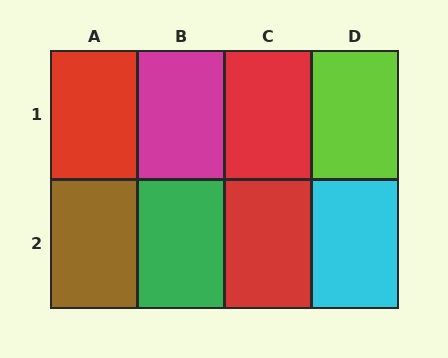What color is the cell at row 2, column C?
Red.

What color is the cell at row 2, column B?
Green.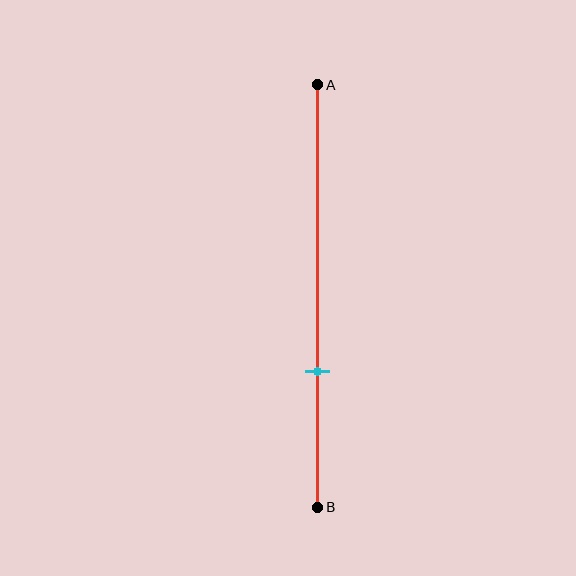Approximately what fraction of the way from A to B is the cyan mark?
The cyan mark is approximately 70% of the way from A to B.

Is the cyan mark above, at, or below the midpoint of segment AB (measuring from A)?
The cyan mark is below the midpoint of segment AB.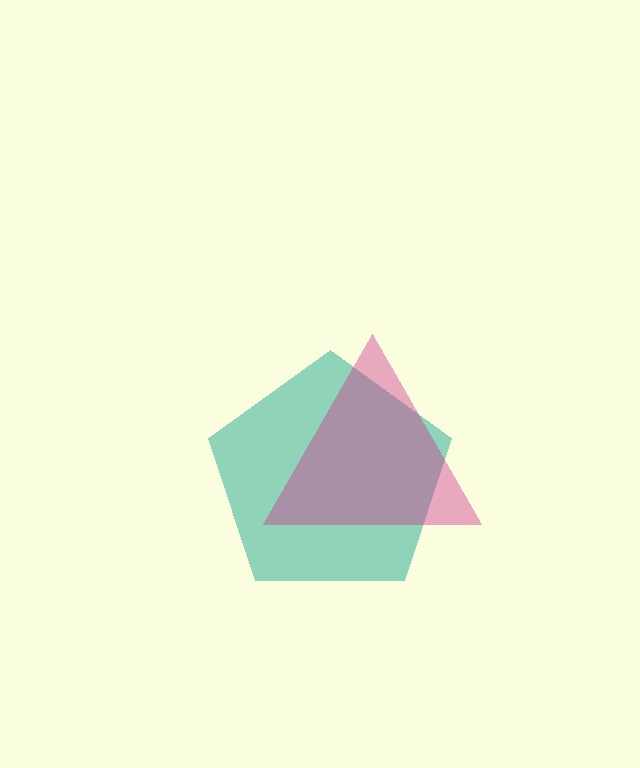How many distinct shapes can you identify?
There are 2 distinct shapes: a teal pentagon, a magenta triangle.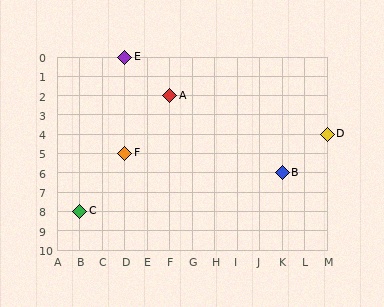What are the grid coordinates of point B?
Point B is at grid coordinates (K, 6).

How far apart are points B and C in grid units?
Points B and C are 9 columns and 2 rows apart (about 9.2 grid units diagonally).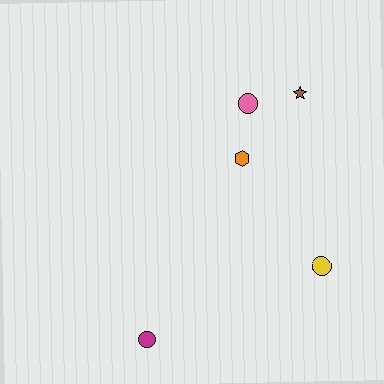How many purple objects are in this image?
There are no purple objects.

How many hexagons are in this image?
There is 1 hexagon.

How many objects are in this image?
There are 5 objects.